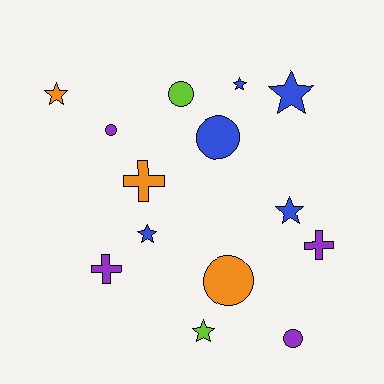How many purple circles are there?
There are 2 purple circles.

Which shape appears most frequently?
Star, with 6 objects.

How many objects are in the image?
There are 14 objects.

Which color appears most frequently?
Blue, with 5 objects.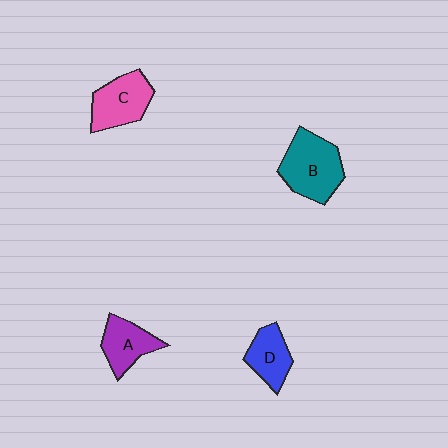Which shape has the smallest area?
Shape D (blue).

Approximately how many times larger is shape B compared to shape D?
Approximately 1.6 times.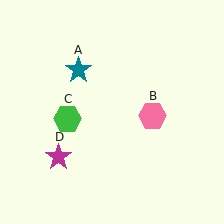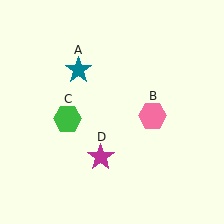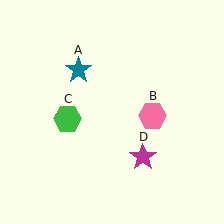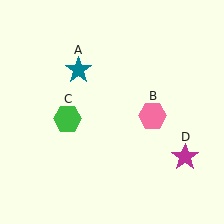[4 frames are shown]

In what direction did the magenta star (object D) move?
The magenta star (object D) moved right.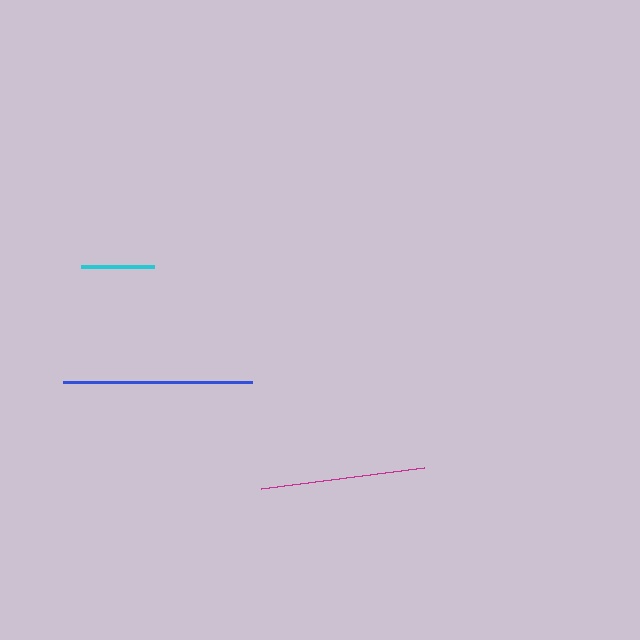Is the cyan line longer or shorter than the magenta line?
The magenta line is longer than the cyan line.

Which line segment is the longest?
The blue line is the longest at approximately 189 pixels.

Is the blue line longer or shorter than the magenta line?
The blue line is longer than the magenta line.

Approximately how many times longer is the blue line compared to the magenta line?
The blue line is approximately 1.1 times the length of the magenta line.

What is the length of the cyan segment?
The cyan segment is approximately 72 pixels long.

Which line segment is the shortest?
The cyan line is the shortest at approximately 72 pixels.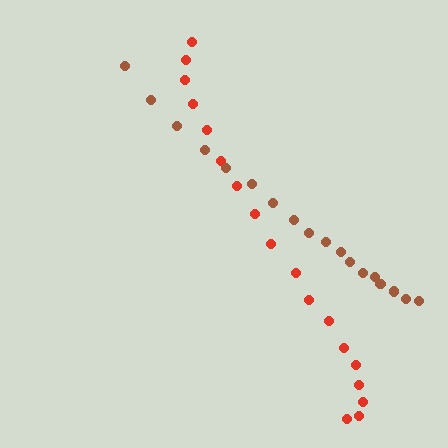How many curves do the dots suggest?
There are 2 distinct paths.